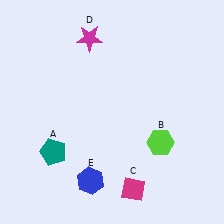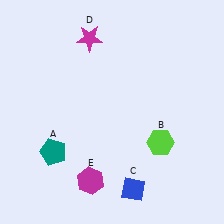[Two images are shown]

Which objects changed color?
C changed from magenta to blue. E changed from blue to magenta.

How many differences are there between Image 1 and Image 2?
There are 2 differences between the two images.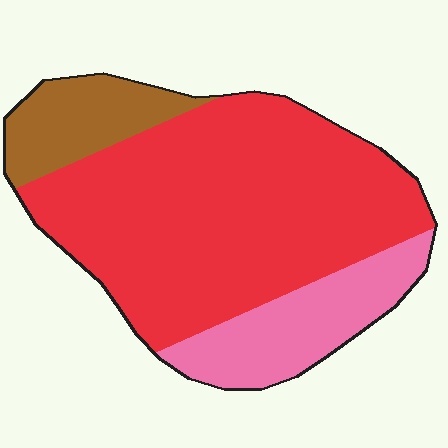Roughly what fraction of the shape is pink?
Pink covers about 20% of the shape.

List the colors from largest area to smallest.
From largest to smallest: red, pink, brown.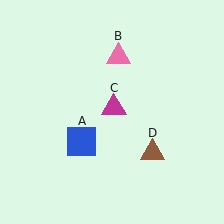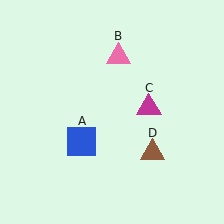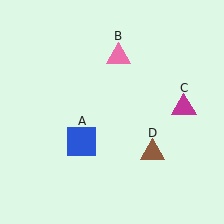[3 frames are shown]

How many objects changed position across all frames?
1 object changed position: magenta triangle (object C).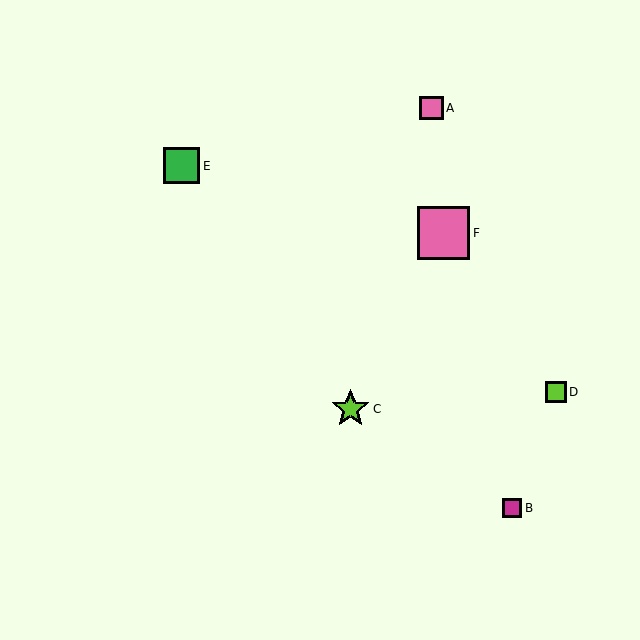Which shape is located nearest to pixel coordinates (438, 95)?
The pink square (labeled A) at (432, 108) is nearest to that location.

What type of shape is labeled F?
Shape F is a pink square.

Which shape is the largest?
The pink square (labeled F) is the largest.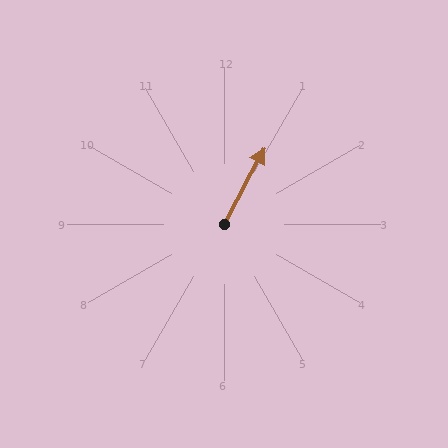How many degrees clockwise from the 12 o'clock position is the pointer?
Approximately 28 degrees.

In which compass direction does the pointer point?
Northeast.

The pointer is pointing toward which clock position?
Roughly 1 o'clock.